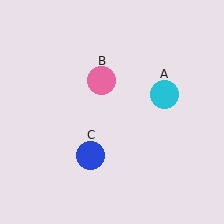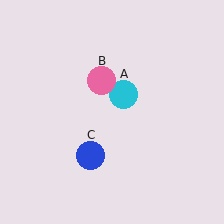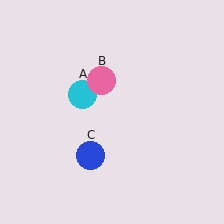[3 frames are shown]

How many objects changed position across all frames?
1 object changed position: cyan circle (object A).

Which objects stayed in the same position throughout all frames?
Pink circle (object B) and blue circle (object C) remained stationary.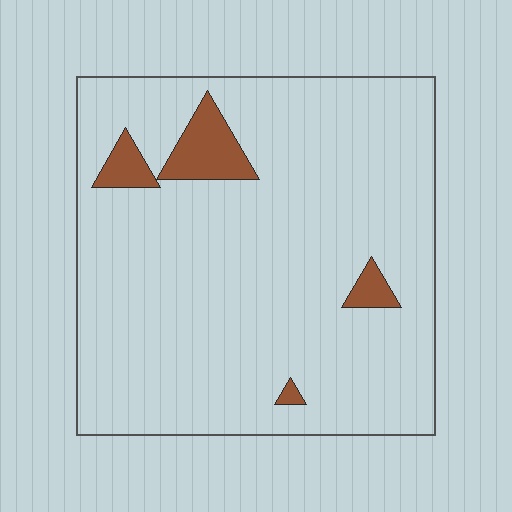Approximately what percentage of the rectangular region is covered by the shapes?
Approximately 5%.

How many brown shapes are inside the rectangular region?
4.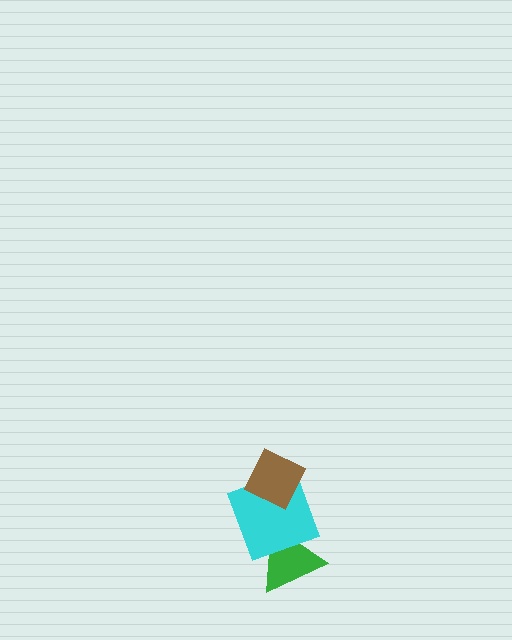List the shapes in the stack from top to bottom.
From top to bottom: the brown diamond, the cyan square, the green triangle.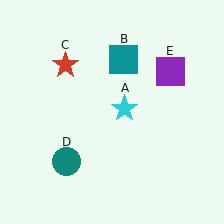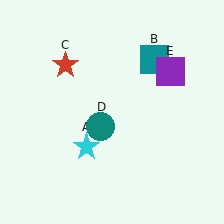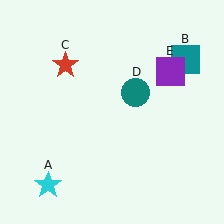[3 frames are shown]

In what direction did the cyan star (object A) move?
The cyan star (object A) moved down and to the left.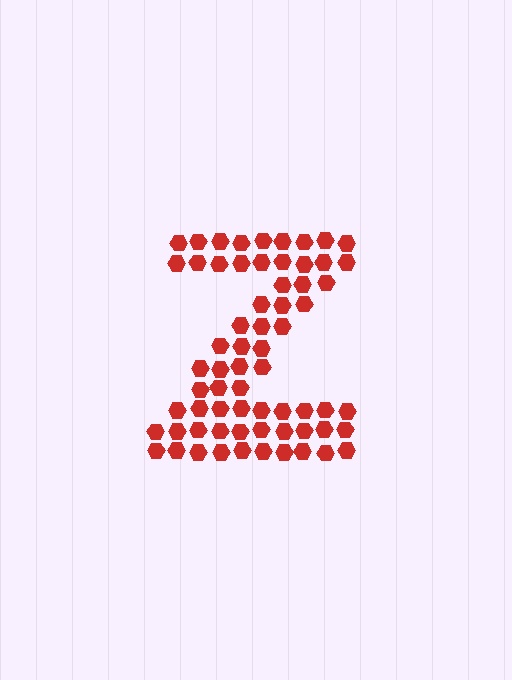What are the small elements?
The small elements are hexagons.